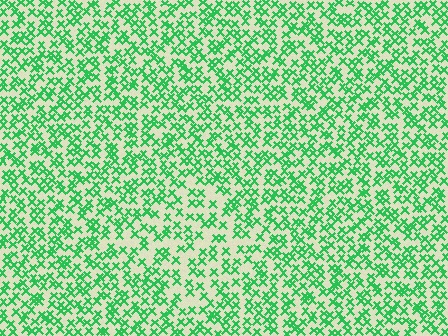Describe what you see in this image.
The image contains small green elements arranged at two different densities. A diamond-shaped region is visible where the elements are less densely packed than the surrounding area.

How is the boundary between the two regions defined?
The boundary is defined by a change in element density (approximately 1.5x ratio). All elements are the same color, size, and shape.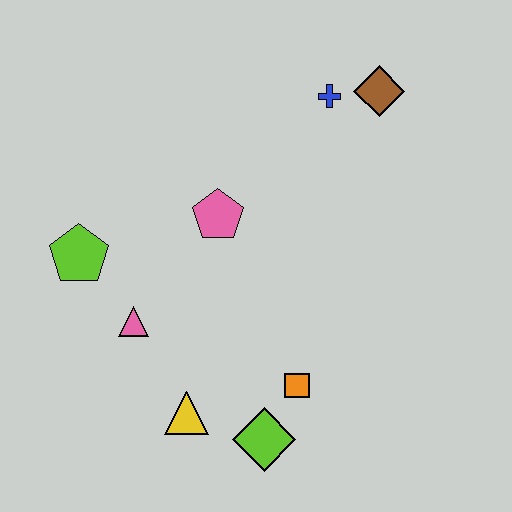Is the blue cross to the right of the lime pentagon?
Yes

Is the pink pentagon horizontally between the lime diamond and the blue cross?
No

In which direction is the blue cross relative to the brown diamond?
The blue cross is to the left of the brown diamond.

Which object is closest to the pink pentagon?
The pink triangle is closest to the pink pentagon.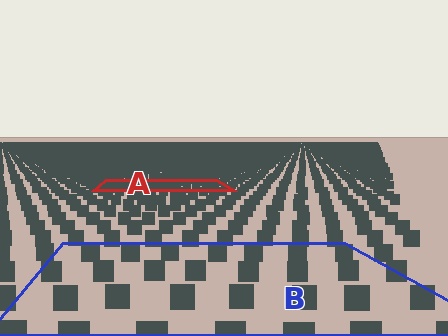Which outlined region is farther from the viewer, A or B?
Region A is farther from the viewer — the texture elements inside it appear smaller and more densely packed.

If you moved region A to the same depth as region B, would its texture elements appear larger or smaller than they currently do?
They would appear larger. At a closer depth, the same texture elements are projected at a bigger on-screen size.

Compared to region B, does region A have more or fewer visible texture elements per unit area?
Region A has more texture elements per unit area — they are packed more densely because it is farther away.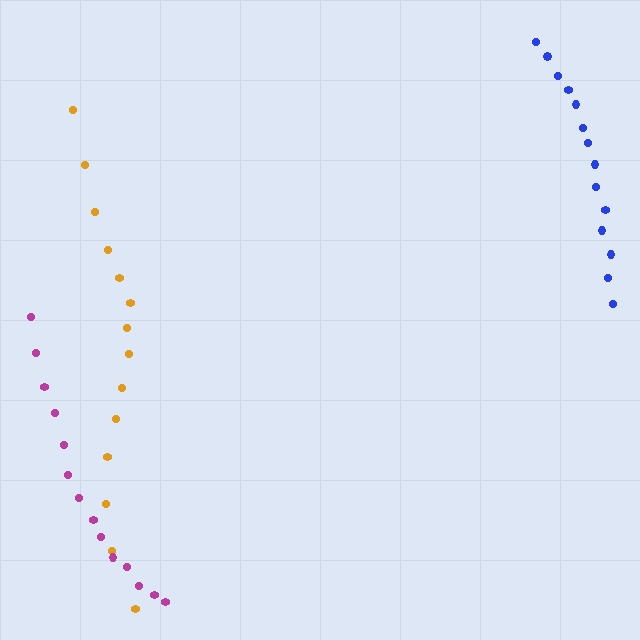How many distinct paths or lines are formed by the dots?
There are 3 distinct paths.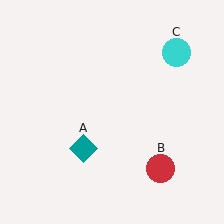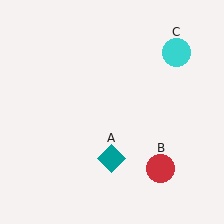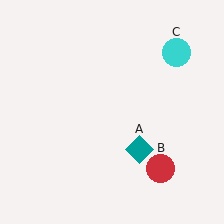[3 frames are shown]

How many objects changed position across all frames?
1 object changed position: teal diamond (object A).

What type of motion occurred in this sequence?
The teal diamond (object A) rotated counterclockwise around the center of the scene.